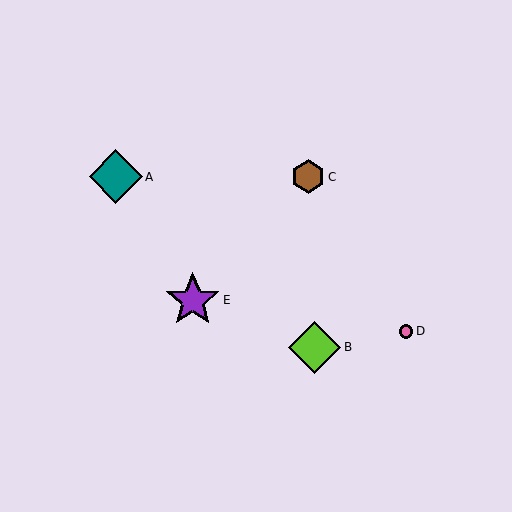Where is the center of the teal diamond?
The center of the teal diamond is at (116, 177).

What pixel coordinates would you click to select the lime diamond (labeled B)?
Click at (314, 347) to select the lime diamond B.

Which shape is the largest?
The purple star (labeled E) is the largest.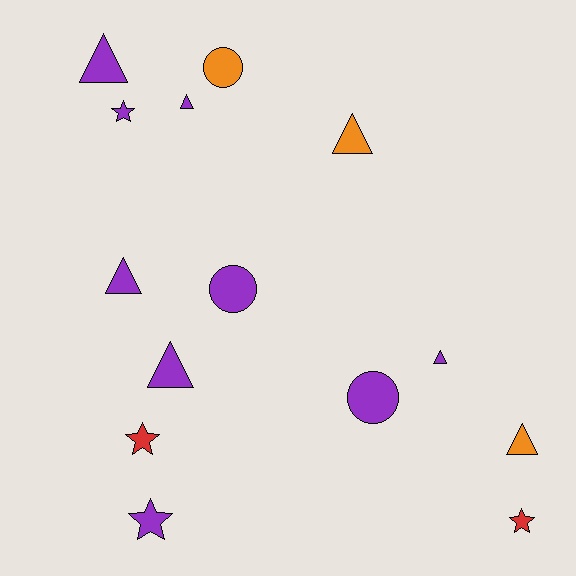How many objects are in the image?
There are 14 objects.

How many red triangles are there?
There are no red triangles.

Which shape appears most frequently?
Triangle, with 7 objects.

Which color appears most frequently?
Purple, with 9 objects.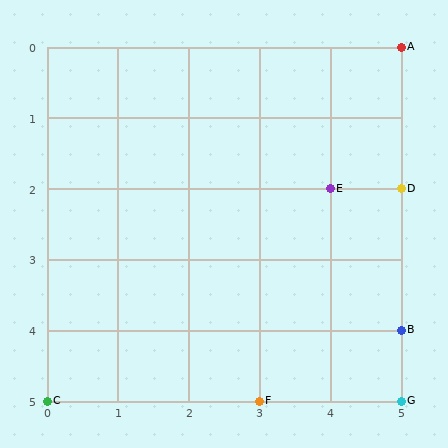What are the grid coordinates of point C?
Point C is at grid coordinates (0, 5).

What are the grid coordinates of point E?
Point E is at grid coordinates (4, 2).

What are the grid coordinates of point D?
Point D is at grid coordinates (5, 2).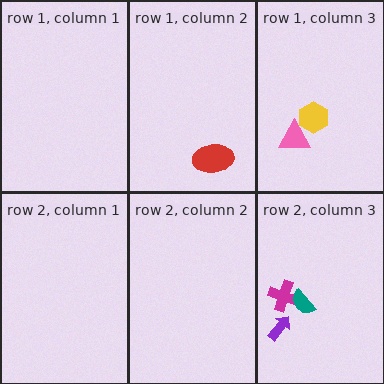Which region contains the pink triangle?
The row 1, column 3 region.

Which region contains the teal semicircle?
The row 2, column 3 region.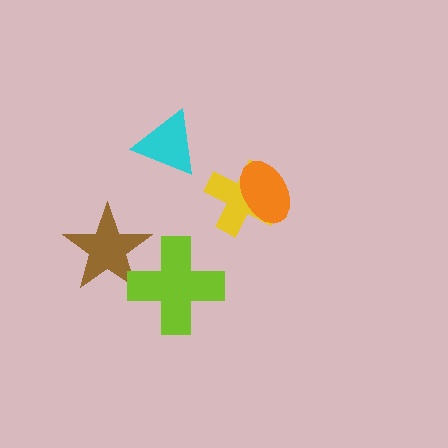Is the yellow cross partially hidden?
Yes, it is partially covered by another shape.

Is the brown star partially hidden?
Yes, it is partially covered by another shape.